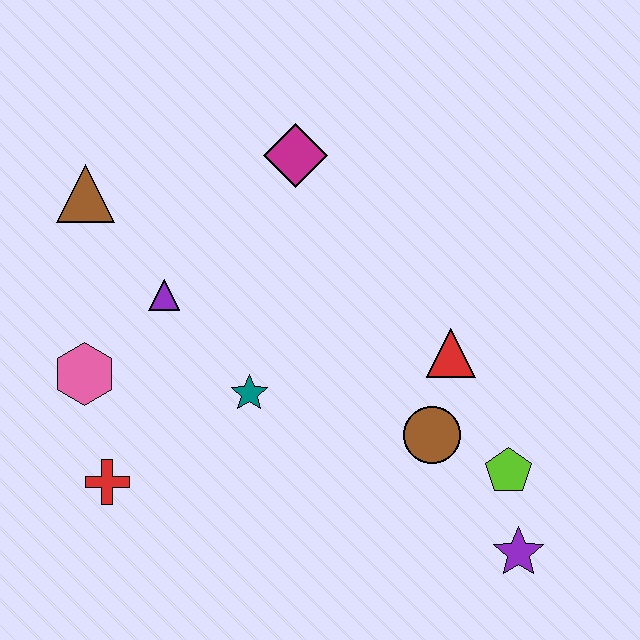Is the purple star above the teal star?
No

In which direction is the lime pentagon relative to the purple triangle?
The lime pentagon is to the right of the purple triangle.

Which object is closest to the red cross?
The pink hexagon is closest to the red cross.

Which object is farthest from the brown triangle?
The purple star is farthest from the brown triangle.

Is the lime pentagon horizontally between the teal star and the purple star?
Yes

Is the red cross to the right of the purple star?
No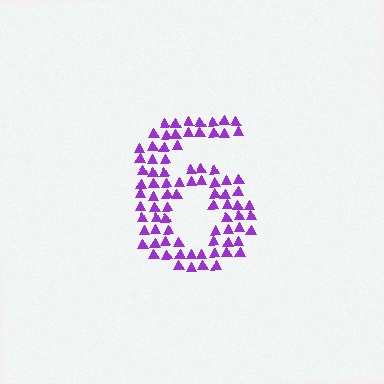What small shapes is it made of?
It is made of small triangles.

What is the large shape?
The large shape is the digit 6.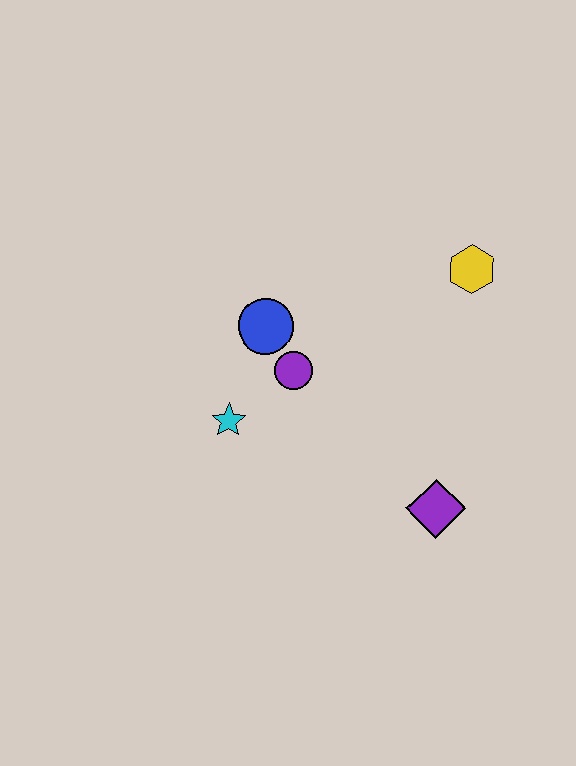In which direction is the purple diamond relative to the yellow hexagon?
The purple diamond is below the yellow hexagon.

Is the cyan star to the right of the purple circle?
No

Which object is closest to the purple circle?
The blue circle is closest to the purple circle.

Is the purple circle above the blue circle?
No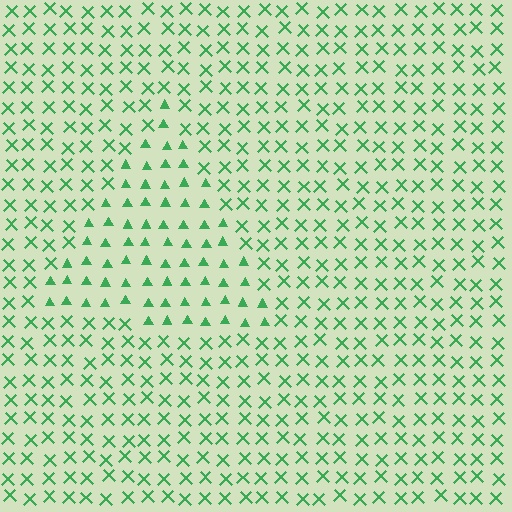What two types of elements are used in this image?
The image uses triangles inside the triangle region and X marks outside it.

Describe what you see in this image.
The image is filled with small green elements arranged in a uniform grid. A triangle-shaped region contains triangles, while the surrounding area contains X marks. The boundary is defined purely by the change in element shape.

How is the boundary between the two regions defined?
The boundary is defined by a change in element shape: triangles inside vs. X marks outside. All elements share the same color and spacing.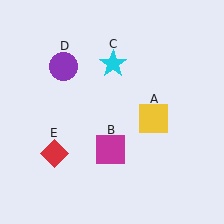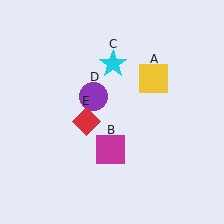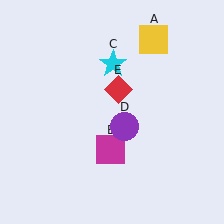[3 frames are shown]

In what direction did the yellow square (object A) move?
The yellow square (object A) moved up.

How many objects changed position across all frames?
3 objects changed position: yellow square (object A), purple circle (object D), red diamond (object E).